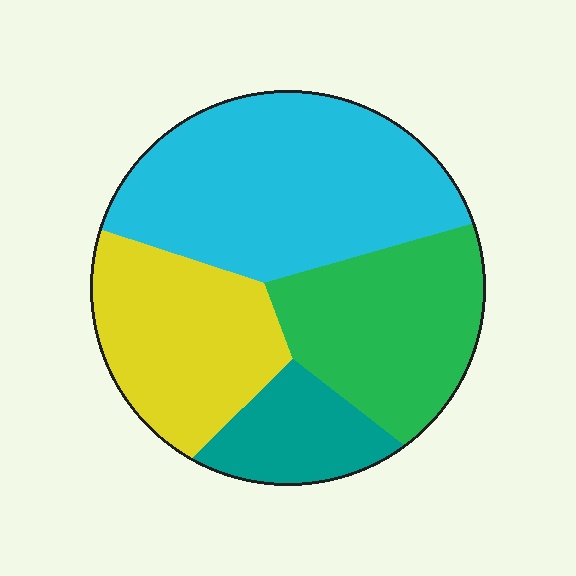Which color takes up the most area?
Cyan, at roughly 40%.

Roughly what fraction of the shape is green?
Green covers around 25% of the shape.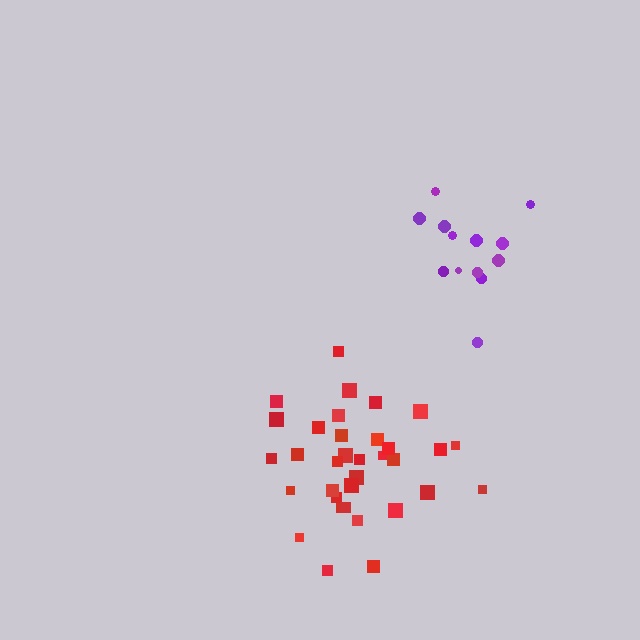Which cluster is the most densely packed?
Purple.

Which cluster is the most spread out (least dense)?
Red.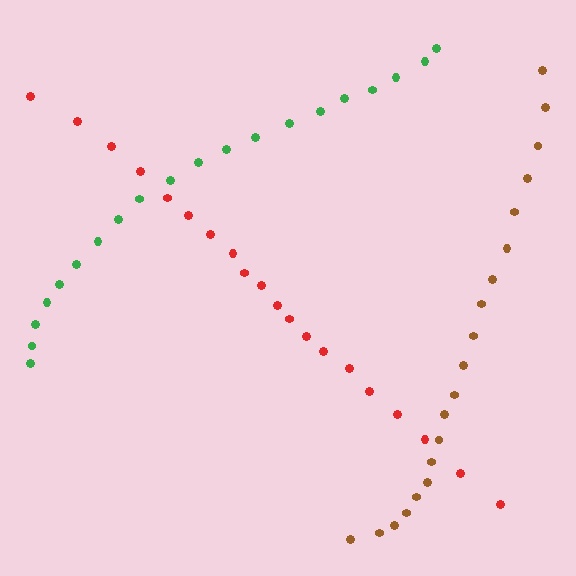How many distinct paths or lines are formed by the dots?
There are 3 distinct paths.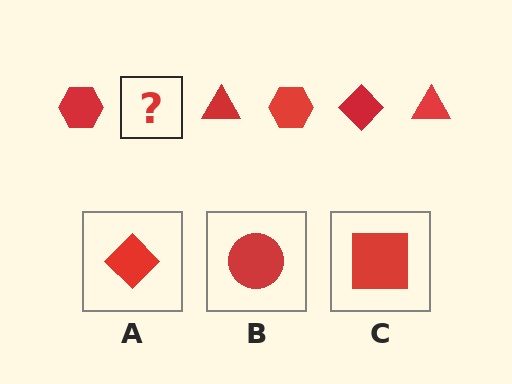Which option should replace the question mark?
Option A.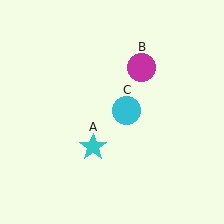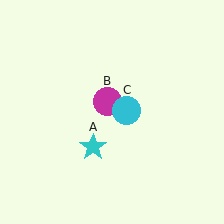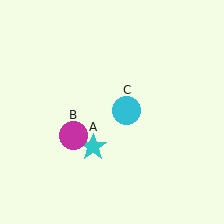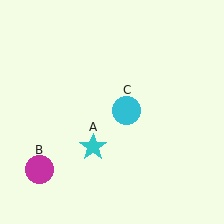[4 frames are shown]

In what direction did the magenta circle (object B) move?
The magenta circle (object B) moved down and to the left.